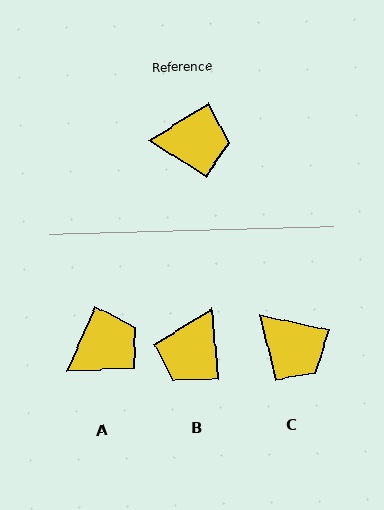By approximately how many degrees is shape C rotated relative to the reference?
Approximately 44 degrees clockwise.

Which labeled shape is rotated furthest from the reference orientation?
B, about 117 degrees away.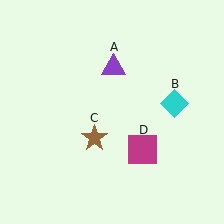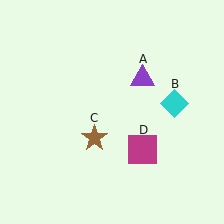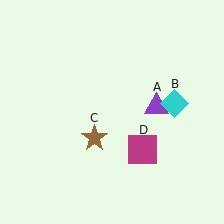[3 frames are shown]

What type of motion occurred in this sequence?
The purple triangle (object A) rotated clockwise around the center of the scene.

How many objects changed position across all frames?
1 object changed position: purple triangle (object A).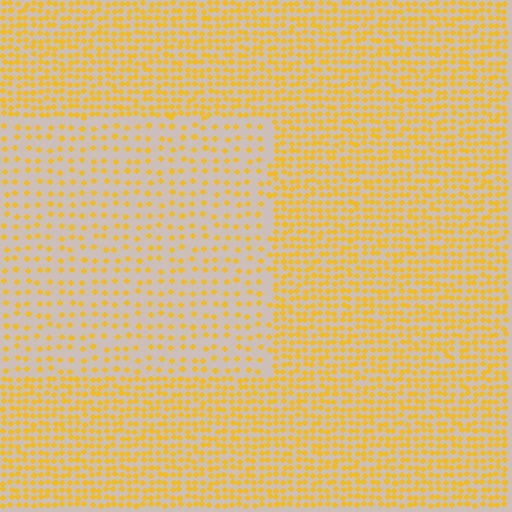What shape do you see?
I see a rectangle.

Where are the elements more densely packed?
The elements are more densely packed outside the rectangle boundary.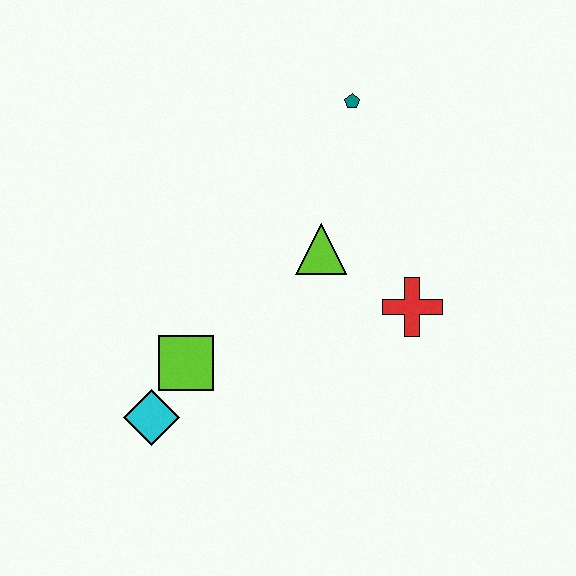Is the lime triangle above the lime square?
Yes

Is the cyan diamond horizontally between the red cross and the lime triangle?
No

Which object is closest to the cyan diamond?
The lime square is closest to the cyan diamond.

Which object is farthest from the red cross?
The cyan diamond is farthest from the red cross.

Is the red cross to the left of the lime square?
No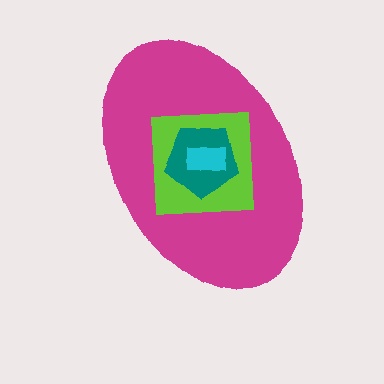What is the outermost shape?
The magenta ellipse.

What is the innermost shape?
The cyan rectangle.